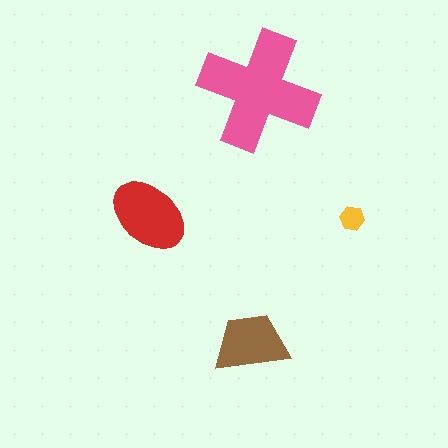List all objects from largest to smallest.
The pink cross, the red ellipse, the brown trapezoid, the yellow hexagon.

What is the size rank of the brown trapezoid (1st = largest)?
3rd.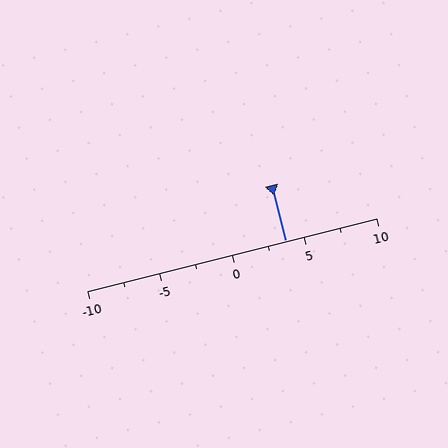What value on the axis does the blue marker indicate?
The marker indicates approximately 3.8.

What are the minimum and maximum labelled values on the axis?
The axis runs from -10 to 10.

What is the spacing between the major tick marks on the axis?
The major ticks are spaced 5 apart.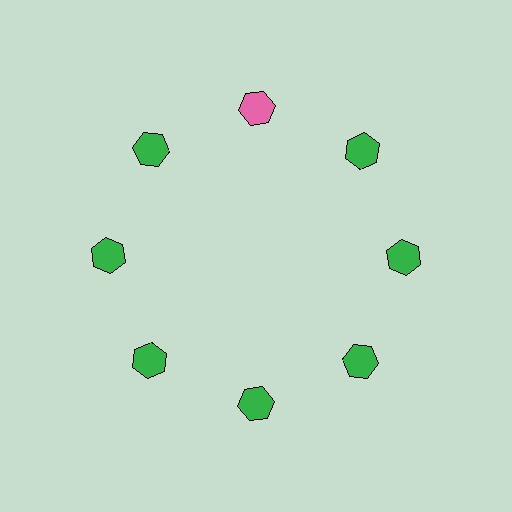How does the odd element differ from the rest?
It has a different color: pink instead of green.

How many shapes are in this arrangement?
There are 8 shapes arranged in a ring pattern.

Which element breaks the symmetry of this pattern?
The pink hexagon at roughly the 12 o'clock position breaks the symmetry. All other shapes are green hexagons.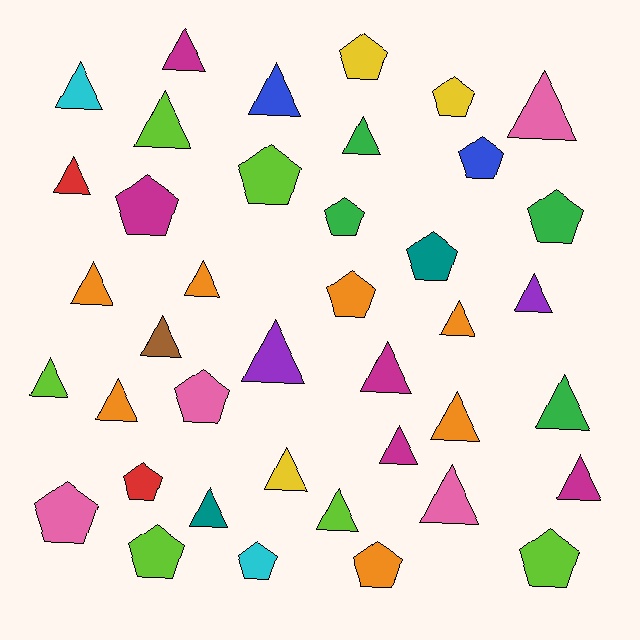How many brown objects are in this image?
There is 1 brown object.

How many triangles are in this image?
There are 24 triangles.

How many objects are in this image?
There are 40 objects.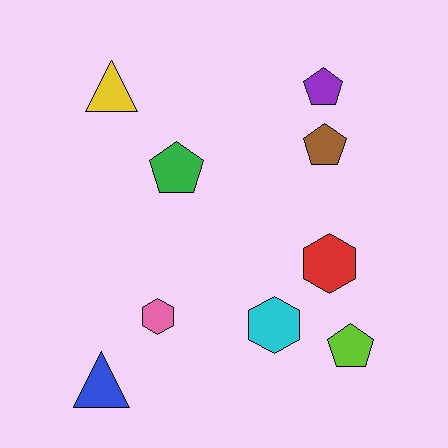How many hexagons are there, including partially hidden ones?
There are 3 hexagons.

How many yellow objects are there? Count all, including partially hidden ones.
There is 1 yellow object.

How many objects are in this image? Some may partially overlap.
There are 9 objects.